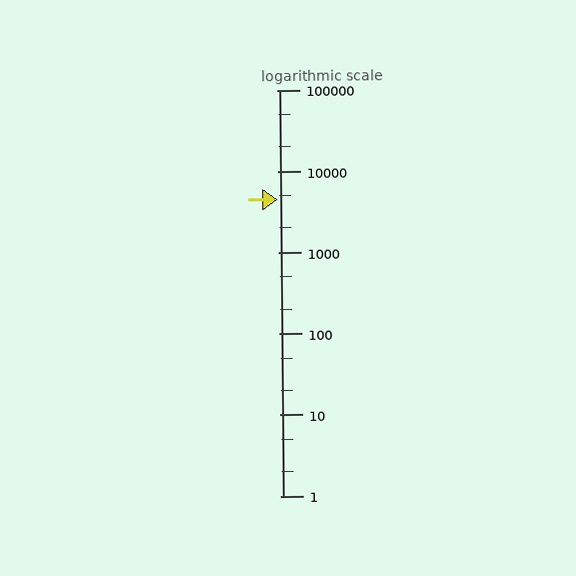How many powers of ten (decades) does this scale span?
The scale spans 5 decades, from 1 to 100000.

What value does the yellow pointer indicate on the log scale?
The pointer indicates approximately 4500.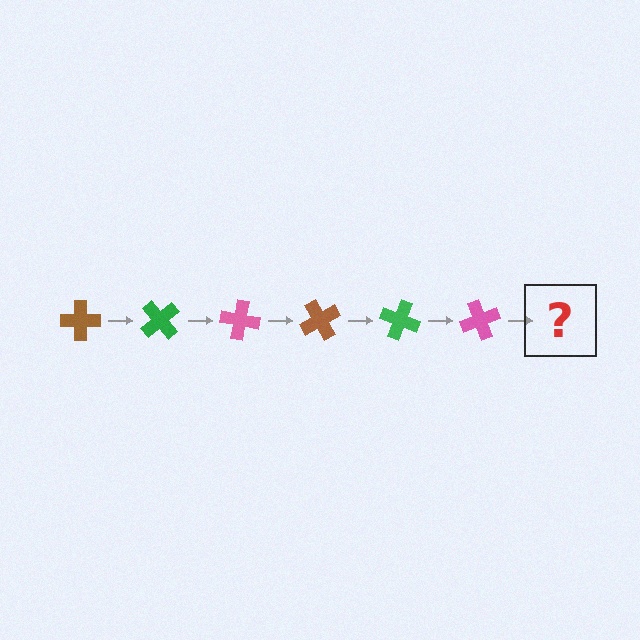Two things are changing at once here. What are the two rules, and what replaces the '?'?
The two rules are that it rotates 50 degrees each step and the color cycles through brown, green, and pink. The '?' should be a brown cross, rotated 300 degrees from the start.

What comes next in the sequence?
The next element should be a brown cross, rotated 300 degrees from the start.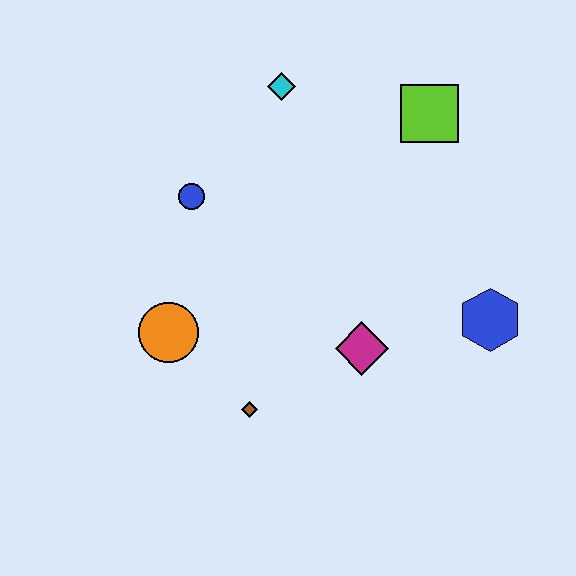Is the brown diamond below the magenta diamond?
Yes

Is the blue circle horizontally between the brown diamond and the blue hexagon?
No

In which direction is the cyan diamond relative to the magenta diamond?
The cyan diamond is above the magenta diamond.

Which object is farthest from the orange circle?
The lime square is farthest from the orange circle.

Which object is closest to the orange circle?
The brown diamond is closest to the orange circle.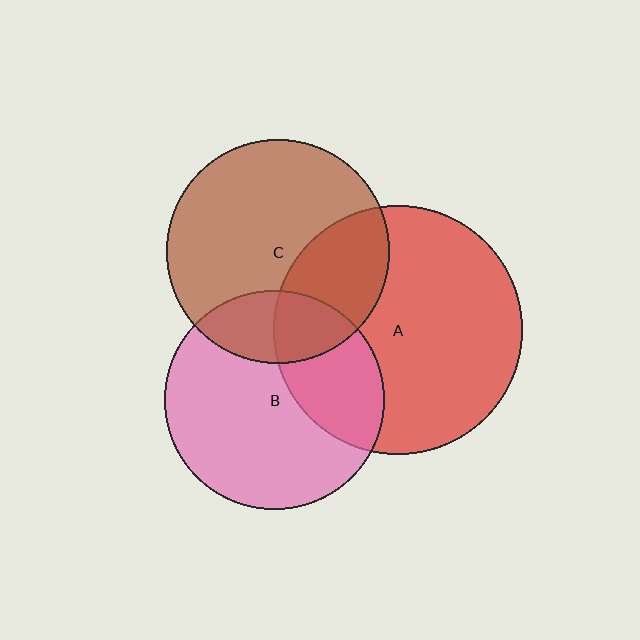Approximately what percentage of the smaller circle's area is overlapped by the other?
Approximately 30%.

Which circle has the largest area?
Circle A (red).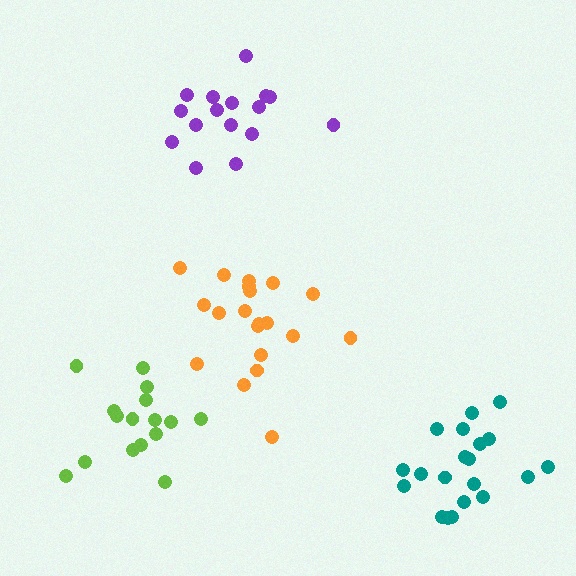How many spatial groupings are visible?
There are 4 spatial groupings.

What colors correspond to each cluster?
The clusters are colored: orange, teal, lime, purple.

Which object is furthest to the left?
The lime cluster is leftmost.